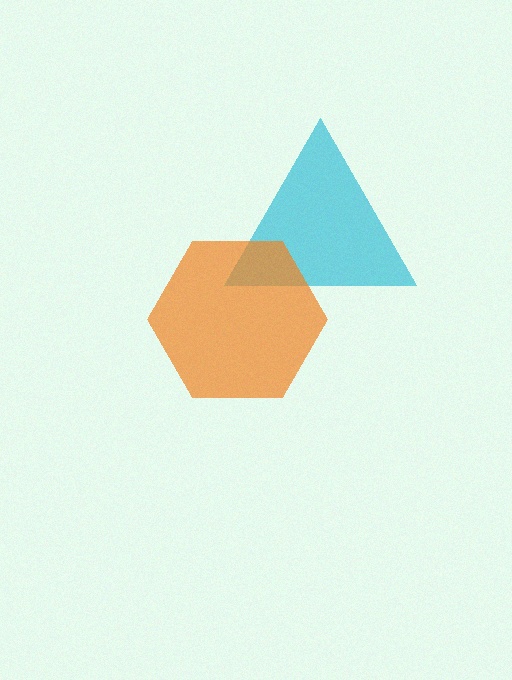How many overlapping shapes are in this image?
There are 2 overlapping shapes in the image.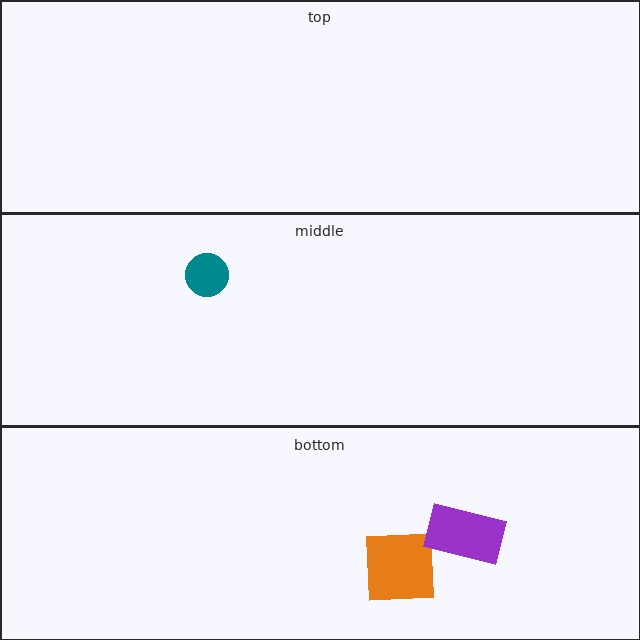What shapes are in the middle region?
The teal circle.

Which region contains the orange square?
The bottom region.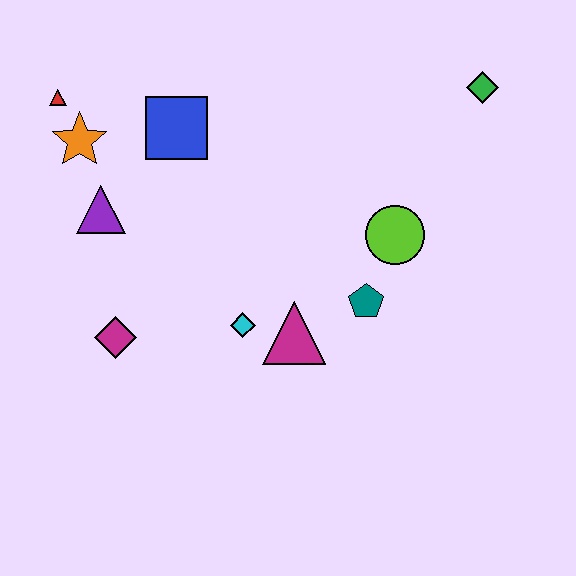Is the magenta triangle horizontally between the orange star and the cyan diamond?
No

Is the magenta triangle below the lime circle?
Yes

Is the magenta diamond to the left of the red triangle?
No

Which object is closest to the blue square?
The orange star is closest to the blue square.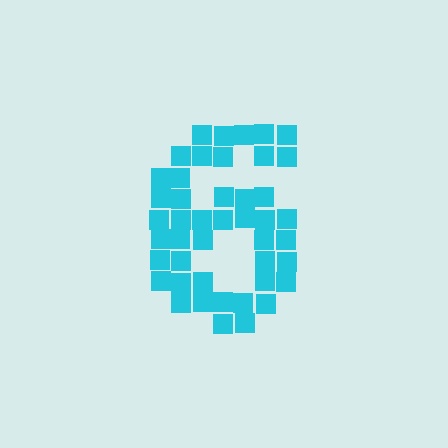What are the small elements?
The small elements are squares.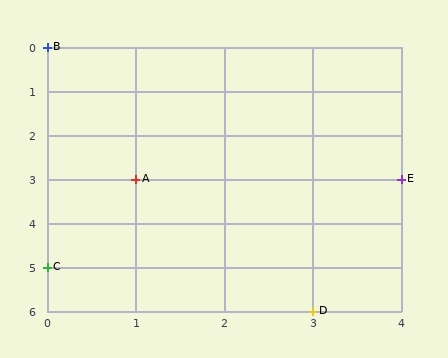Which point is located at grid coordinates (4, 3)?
Point E is at (4, 3).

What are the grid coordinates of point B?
Point B is at grid coordinates (0, 0).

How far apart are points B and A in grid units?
Points B and A are 1 column and 3 rows apart (about 3.2 grid units diagonally).